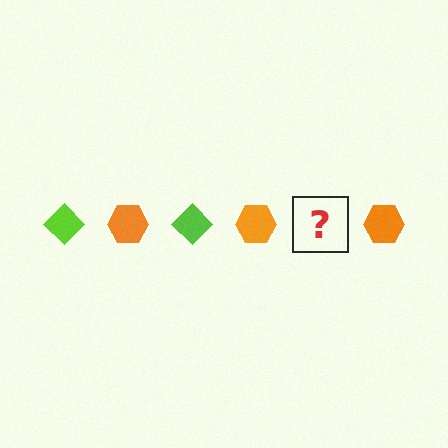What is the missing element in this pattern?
The missing element is a lime diamond.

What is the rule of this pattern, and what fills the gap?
The rule is that the pattern alternates between lime diamond and orange hexagon. The gap should be filled with a lime diamond.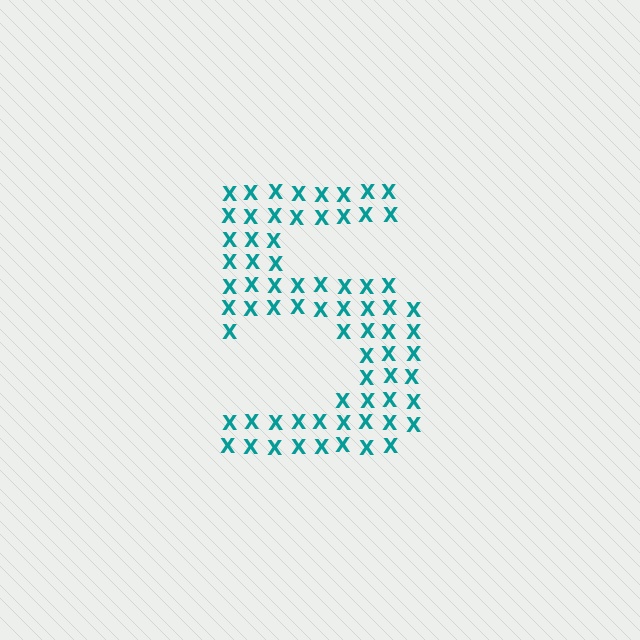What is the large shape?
The large shape is the digit 5.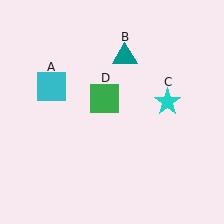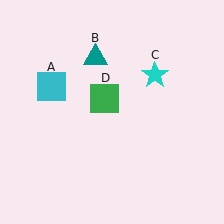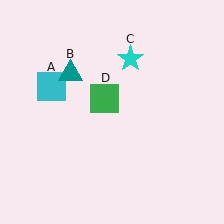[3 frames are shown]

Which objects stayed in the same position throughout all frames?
Cyan square (object A) and green square (object D) remained stationary.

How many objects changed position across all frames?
2 objects changed position: teal triangle (object B), cyan star (object C).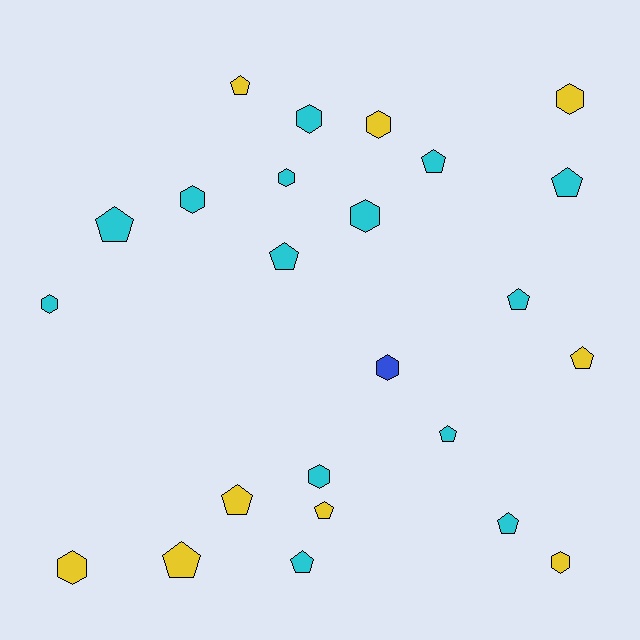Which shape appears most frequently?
Pentagon, with 13 objects.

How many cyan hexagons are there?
There are 6 cyan hexagons.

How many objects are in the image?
There are 24 objects.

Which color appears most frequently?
Cyan, with 14 objects.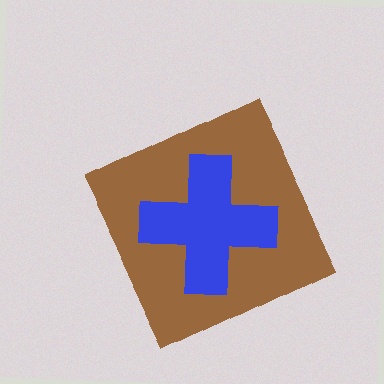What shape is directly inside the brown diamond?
The blue cross.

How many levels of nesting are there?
2.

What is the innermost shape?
The blue cross.